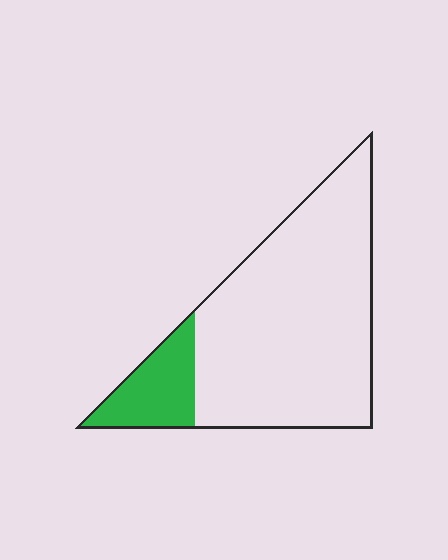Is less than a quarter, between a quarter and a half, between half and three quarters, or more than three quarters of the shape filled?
Less than a quarter.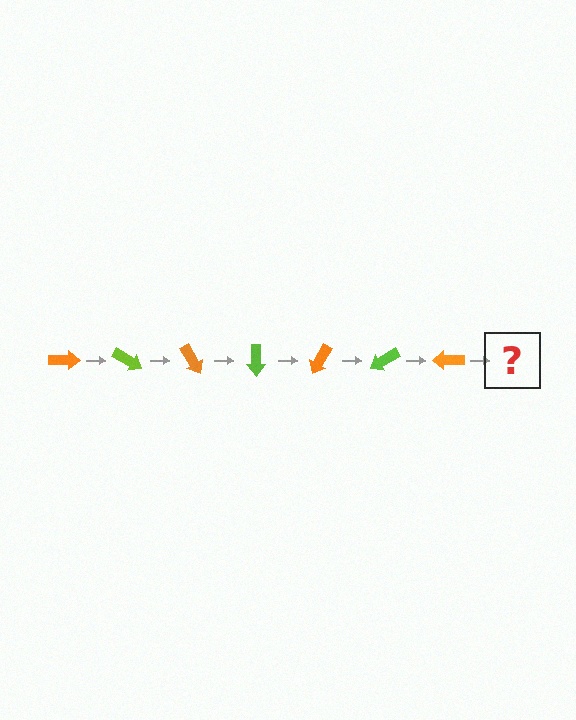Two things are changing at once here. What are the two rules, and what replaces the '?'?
The two rules are that it rotates 30 degrees each step and the color cycles through orange and lime. The '?' should be a lime arrow, rotated 210 degrees from the start.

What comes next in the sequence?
The next element should be a lime arrow, rotated 210 degrees from the start.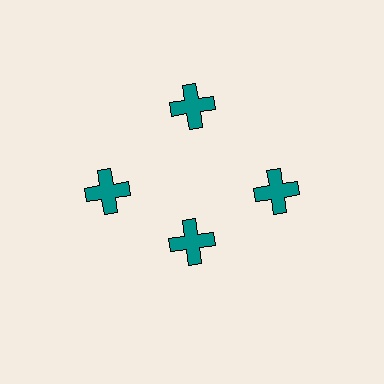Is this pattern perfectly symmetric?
No. The 4 teal crosses are arranged in a ring, but one element near the 6 o'clock position is pulled inward toward the center, breaking the 4-fold rotational symmetry.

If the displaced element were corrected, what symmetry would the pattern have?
It would have 4-fold rotational symmetry — the pattern would map onto itself every 90 degrees.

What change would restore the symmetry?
The symmetry would be restored by moving it outward, back onto the ring so that all 4 crosses sit at equal angles and equal distance from the center.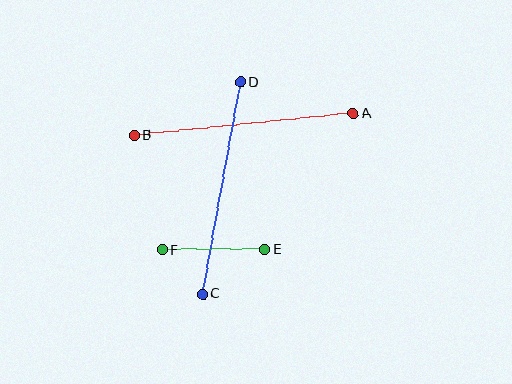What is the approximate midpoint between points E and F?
The midpoint is at approximately (213, 250) pixels.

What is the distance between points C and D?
The distance is approximately 215 pixels.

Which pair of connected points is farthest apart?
Points A and B are farthest apart.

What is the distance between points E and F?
The distance is approximately 102 pixels.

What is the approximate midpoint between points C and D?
The midpoint is at approximately (222, 188) pixels.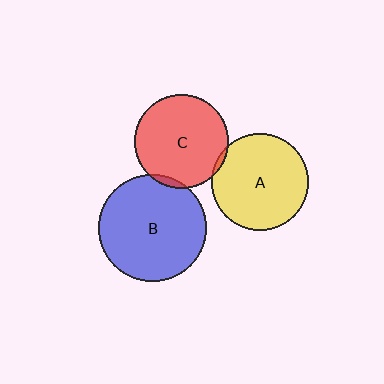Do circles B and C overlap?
Yes.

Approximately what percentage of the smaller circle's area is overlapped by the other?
Approximately 5%.